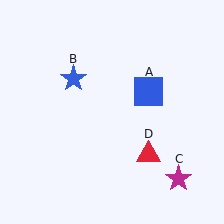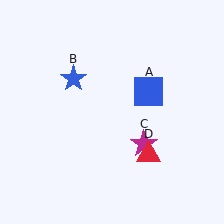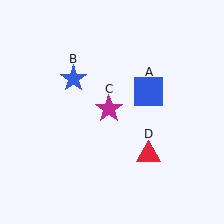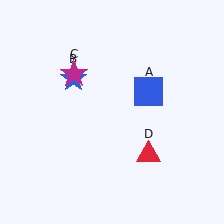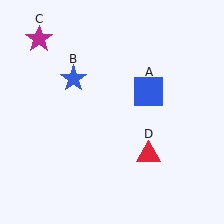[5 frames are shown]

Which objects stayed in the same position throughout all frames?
Blue square (object A) and blue star (object B) and red triangle (object D) remained stationary.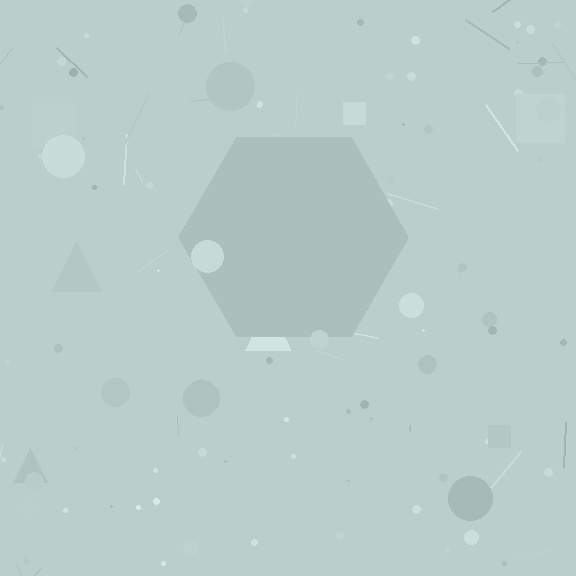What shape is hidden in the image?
A hexagon is hidden in the image.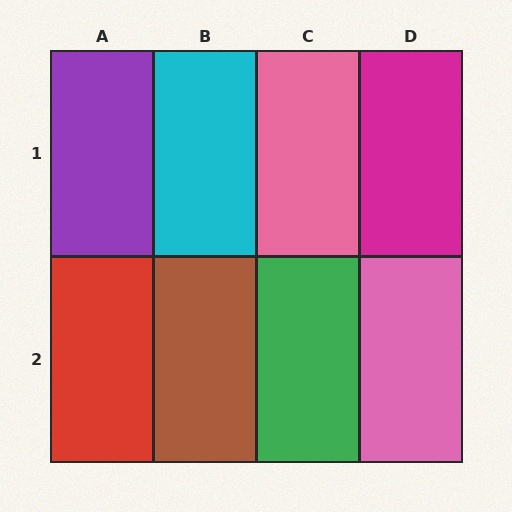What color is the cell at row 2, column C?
Green.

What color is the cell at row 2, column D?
Pink.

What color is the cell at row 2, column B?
Brown.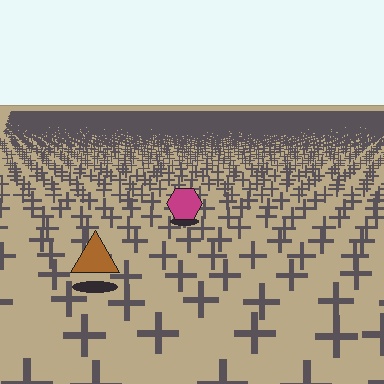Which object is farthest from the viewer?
The magenta hexagon is farthest from the viewer. It appears smaller and the ground texture around it is denser.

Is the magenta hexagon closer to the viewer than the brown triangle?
No. The brown triangle is closer — you can tell from the texture gradient: the ground texture is coarser near it.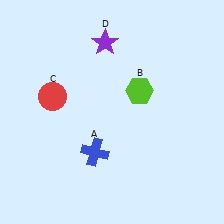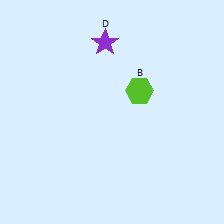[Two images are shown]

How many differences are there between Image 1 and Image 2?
There are 2 differences between the two images.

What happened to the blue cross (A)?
The blue cross (A) was removed in Image 2. It was in the bottom-left area of Image 1.